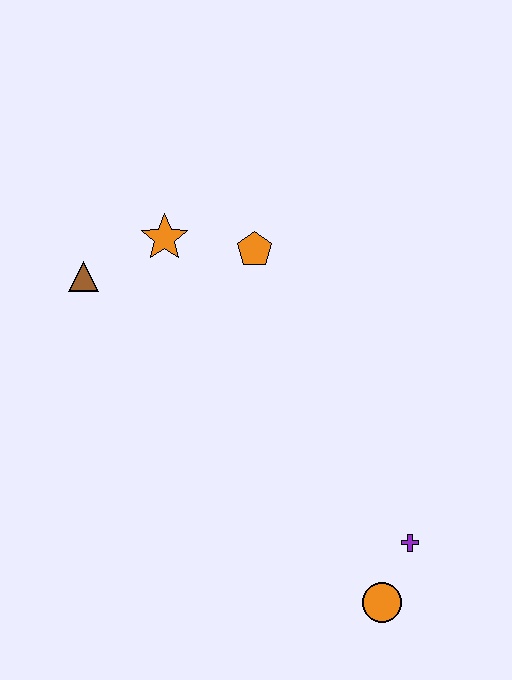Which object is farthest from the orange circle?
The brown triangle is farthest from the orange circle.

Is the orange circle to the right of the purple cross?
No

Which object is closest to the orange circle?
The purple cross is closest to the orange circle.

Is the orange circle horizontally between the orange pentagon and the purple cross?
Yes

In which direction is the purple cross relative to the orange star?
The purple cross is below the orange star.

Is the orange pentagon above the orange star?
No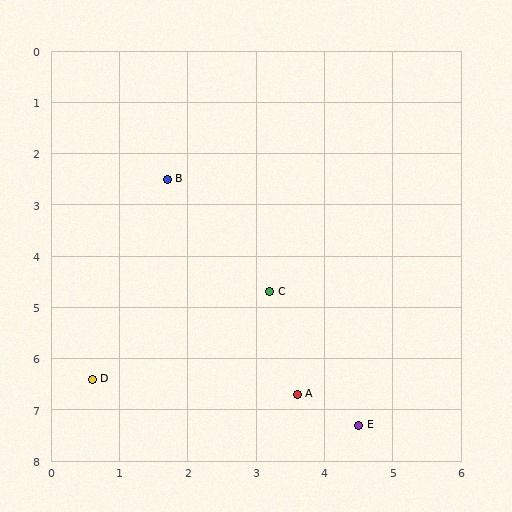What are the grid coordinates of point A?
Point A is at approximately (3.6, 6.7).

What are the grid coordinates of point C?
Point C is at approximately (3.2, 4.7).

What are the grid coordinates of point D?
Point D is at approximately (0.6, 6.4).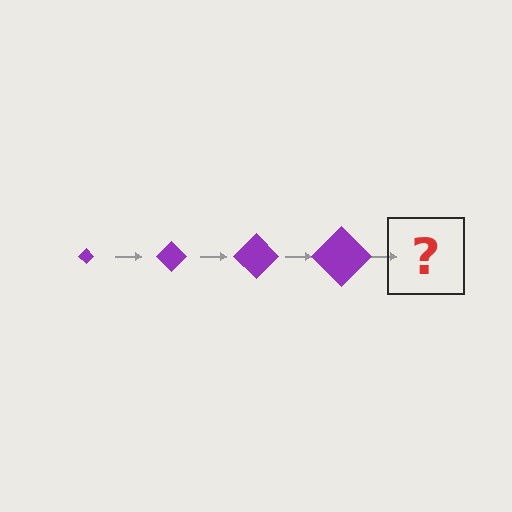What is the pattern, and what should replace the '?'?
The pattern is that the diamond gets progressively larger each step. The '?' should be a purple diamond, larger than the previous one.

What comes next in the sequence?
The next element should be a purple diamond, larger than the previous one.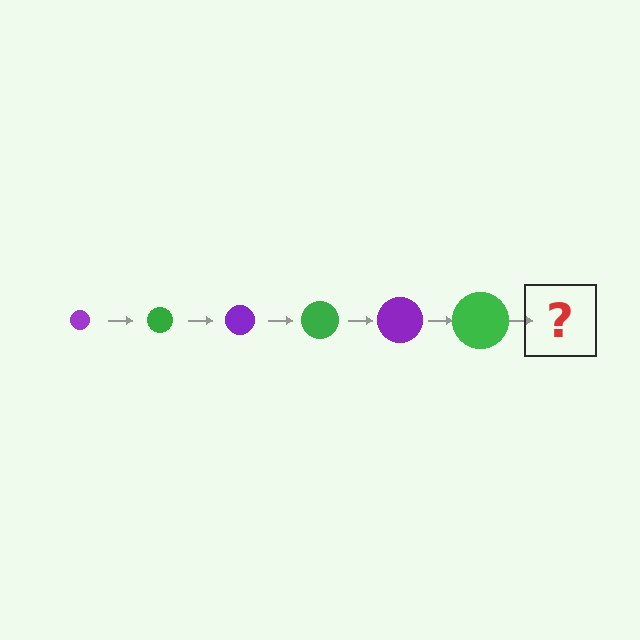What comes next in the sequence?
The next element should be a purple circle, larger than the previous one.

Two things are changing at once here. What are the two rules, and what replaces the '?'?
The two rules are that the circle grows larger each step and the color cycles through purple and green. The '?' should be a purple circle, larger than the previous one.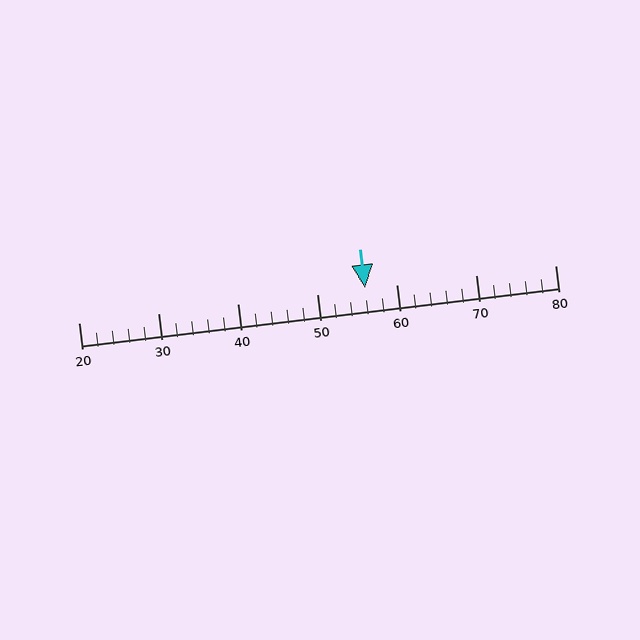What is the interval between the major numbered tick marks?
The major tick marks are spaced 10 units apart.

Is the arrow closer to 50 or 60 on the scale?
The arrow is closer to 60.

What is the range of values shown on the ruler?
The ruler shows values from 20 to 80.